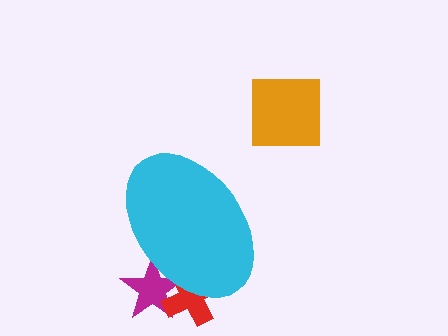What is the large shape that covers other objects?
A cyan ellipse.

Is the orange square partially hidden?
No, the orange square is fully visible.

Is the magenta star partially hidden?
Yes, the magenta star is partially hidden behind the cyan ellipse.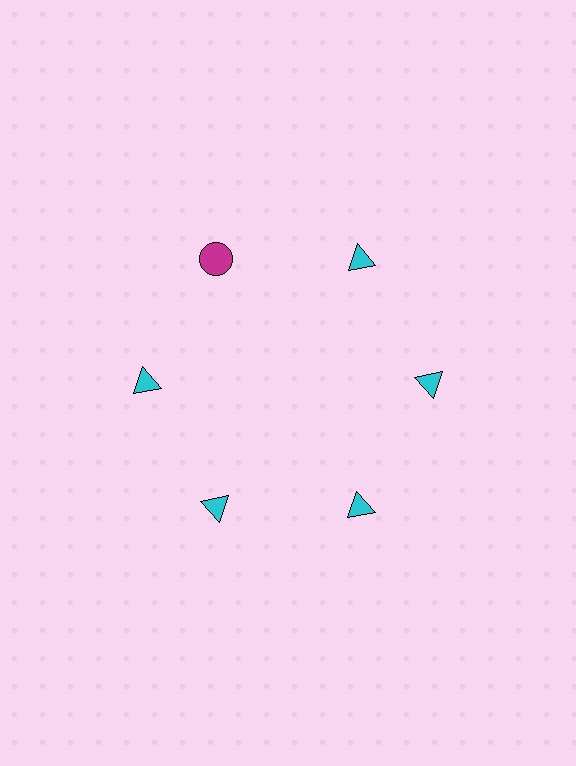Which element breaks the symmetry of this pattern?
The magenta circle at roughly the 11 o'clock position breaks the symmetry. All other shapes are cyan triangles.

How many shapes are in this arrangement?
There are 6 shapes arranged in a ring pattern.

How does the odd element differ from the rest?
It differs in both color (magenta instead of cyan) and shape (circle instead of triangle).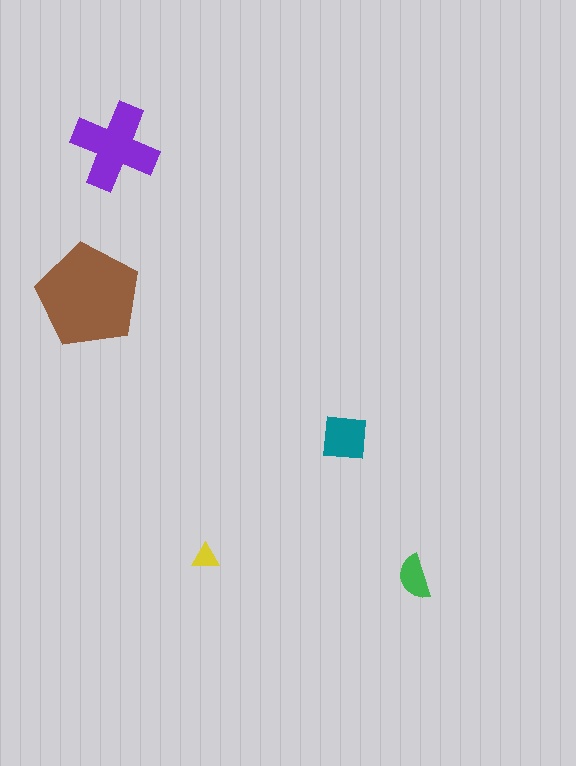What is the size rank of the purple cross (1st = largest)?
2nd.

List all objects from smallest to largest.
The yellow triangle, the green semicircle, the teal square, the purple cross, the brown pentagon.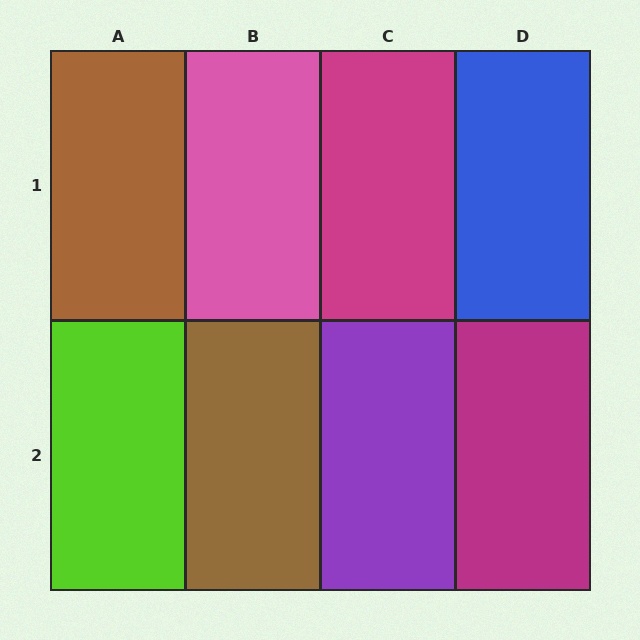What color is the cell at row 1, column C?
Magenta.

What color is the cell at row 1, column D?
Blue.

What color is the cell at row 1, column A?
Brown.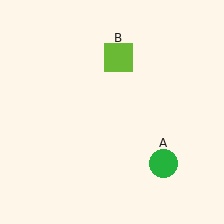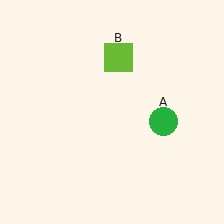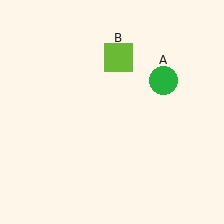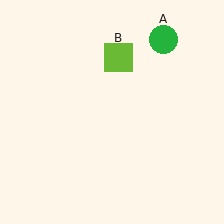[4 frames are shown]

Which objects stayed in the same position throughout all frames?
Lime square (object B) remained stationary.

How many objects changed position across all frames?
1 object changed position: green circle (object A).